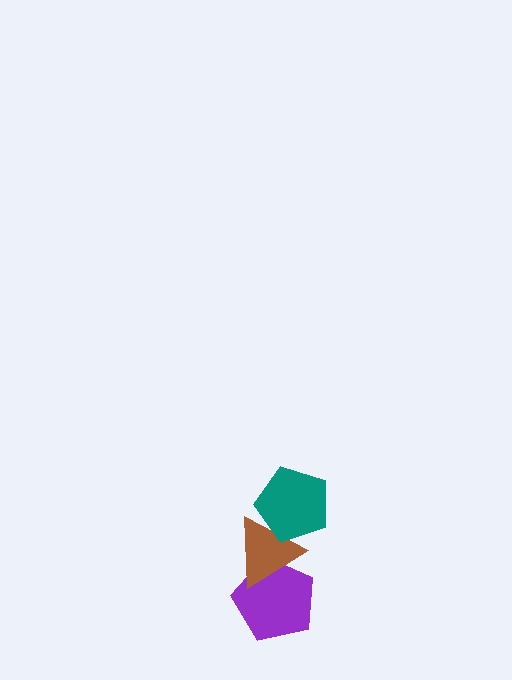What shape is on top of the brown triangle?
The teal pentagon is on top of the brown triangle.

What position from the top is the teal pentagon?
The teal pentagon is 1st from the top.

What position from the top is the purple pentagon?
The purple pentagon is 3rd from the top.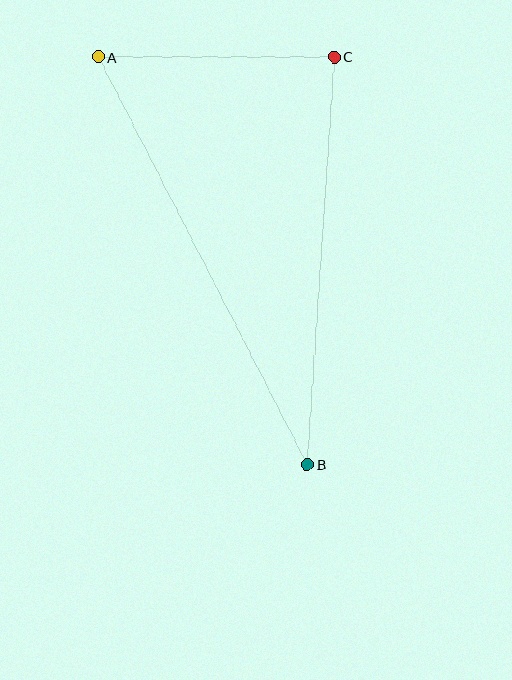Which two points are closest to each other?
Points A and C are closest to each other.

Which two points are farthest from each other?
Points A and B are farthest from each other.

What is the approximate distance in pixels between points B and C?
The distance between B and C is approximately 409 pixels.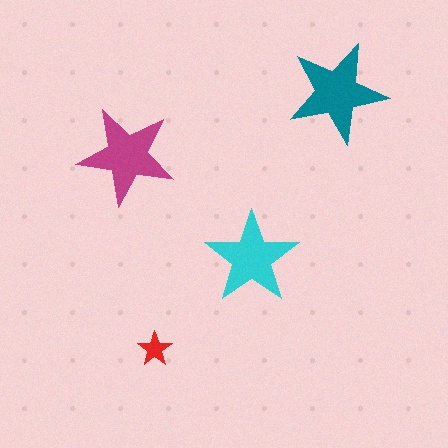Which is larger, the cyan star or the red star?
The cyan one.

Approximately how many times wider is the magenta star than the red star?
About 3 times wider.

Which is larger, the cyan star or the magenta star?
The magenta one.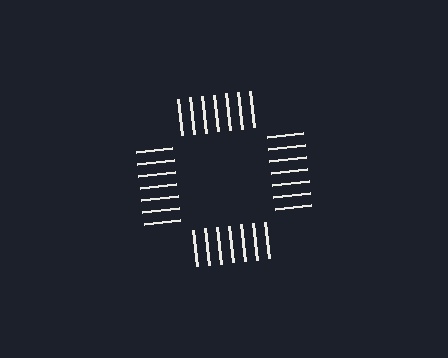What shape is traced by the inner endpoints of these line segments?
An illusory square — the line segments terminate on its edges but no continuous stroke is drawn.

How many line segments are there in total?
28 — 7 along each of the 4 edges.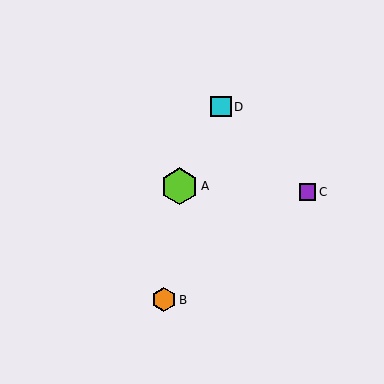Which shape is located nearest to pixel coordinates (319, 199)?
The purple square (labeled C) at (307, 192) is nearest to that location.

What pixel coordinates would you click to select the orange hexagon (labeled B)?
Click at (164, 300) to select the orange hexagon B.